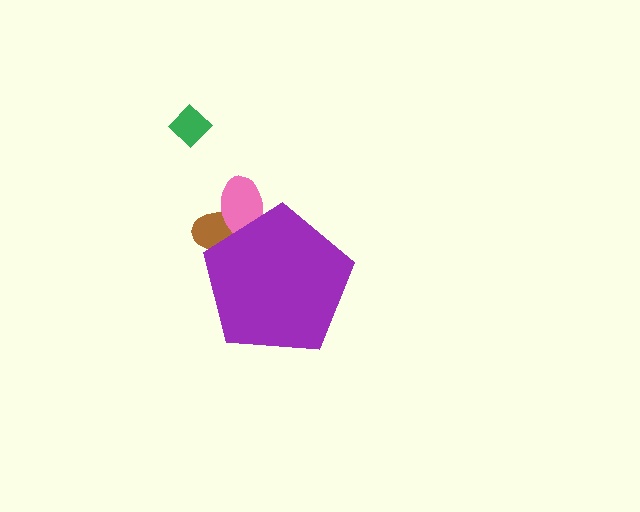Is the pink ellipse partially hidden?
Yes, the pink ellipse is partially hidden behind the purple pentagon.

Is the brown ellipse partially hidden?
Yes, the brown ellipse is partially hidden behind the purple pentagon.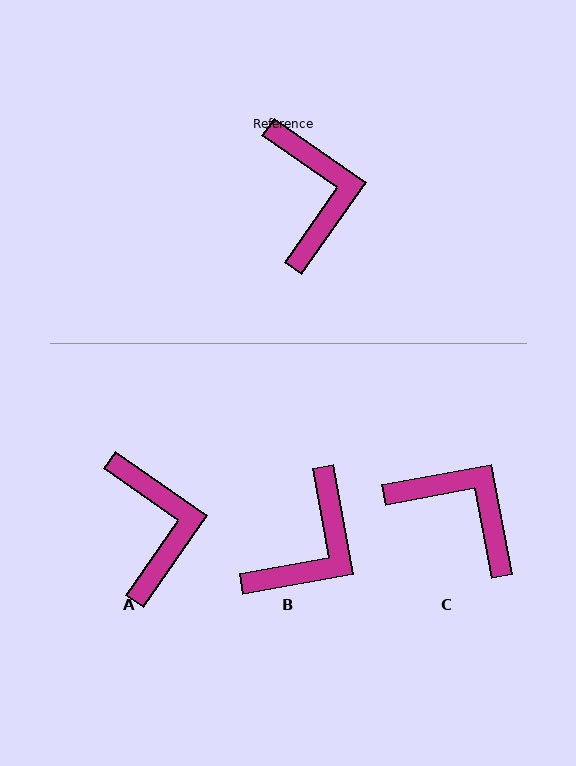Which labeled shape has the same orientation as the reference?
A.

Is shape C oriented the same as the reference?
No, it is off by about 46 degrees.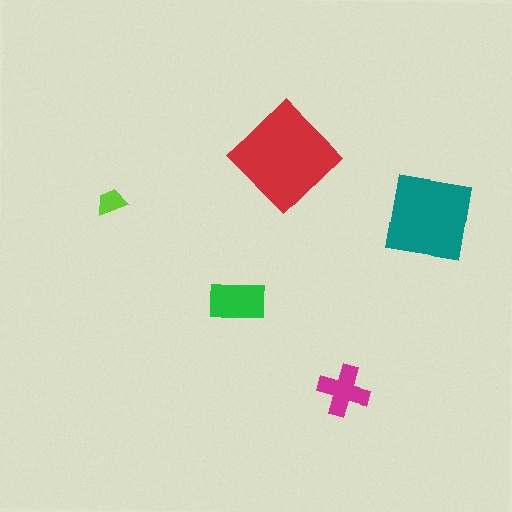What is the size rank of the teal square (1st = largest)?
2nd.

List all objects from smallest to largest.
The lime trapezoid, the magenta cross, the green rectangle, the teal square, the red diamond.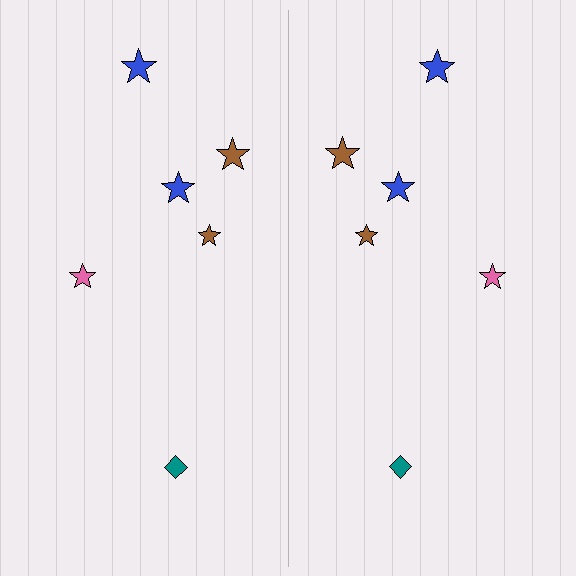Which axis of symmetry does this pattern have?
The pattern has a vertical axis of symmetry running through the center of the image.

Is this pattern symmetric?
Yes, this pattern has bilateral (reflection) symmetry.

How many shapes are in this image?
There are 12 shapes in this image.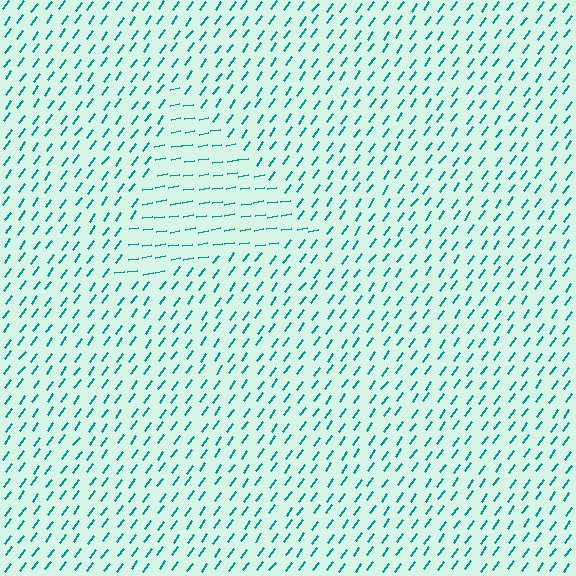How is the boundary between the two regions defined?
The boundary is defined purely by a change in line orientation (approximately 45 degrees difference). All lines are the same color and thickness.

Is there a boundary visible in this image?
Yes, there is a texture boundary formed by a change in line orientation.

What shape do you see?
I see a triangle.